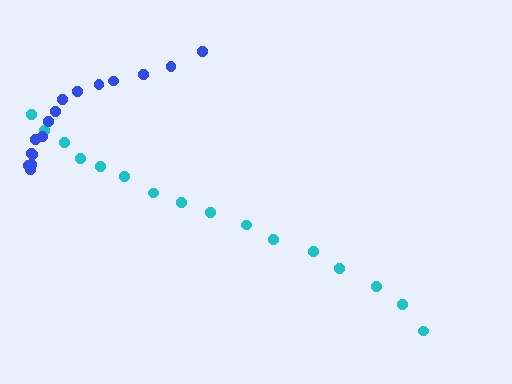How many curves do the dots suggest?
There are 2 distinct paths.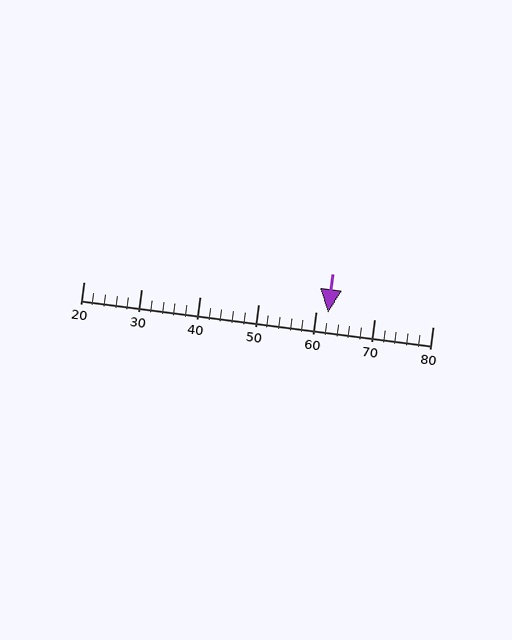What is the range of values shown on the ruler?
The ruler shows values from 20 to 80.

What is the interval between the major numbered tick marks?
The major tick marks are spaced 10 units apart.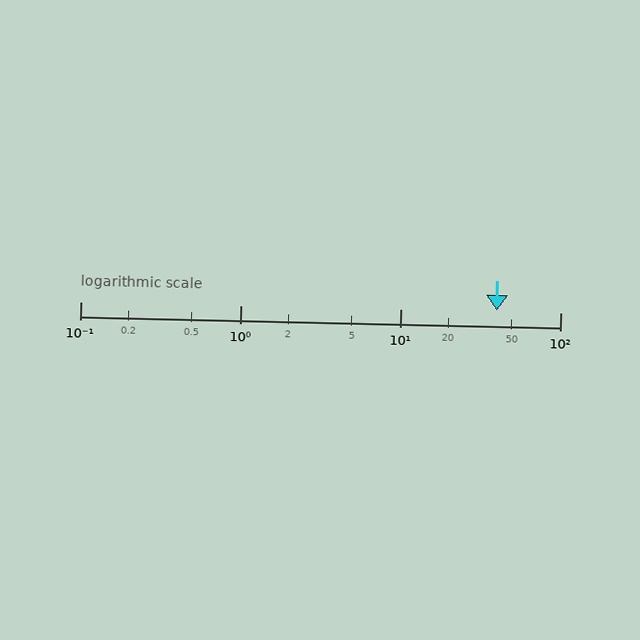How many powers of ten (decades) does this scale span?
The scale spans 3 decades, from 0.1 to 100.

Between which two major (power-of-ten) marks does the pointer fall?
The pointer is between 10 and 100.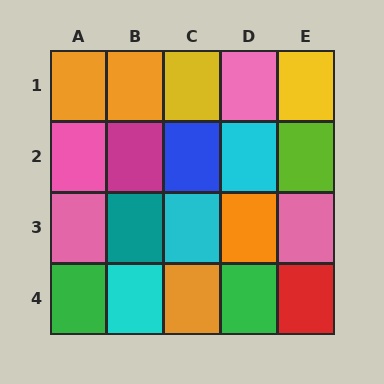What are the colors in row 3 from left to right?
Pink, teal, cyan, orange, pink.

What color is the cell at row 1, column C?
Yellow.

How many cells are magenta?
1 cell is magenta.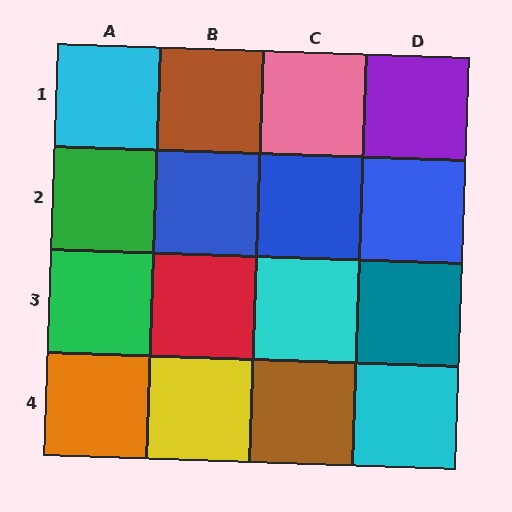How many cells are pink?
1 cell is pink.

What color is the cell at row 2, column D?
Blue.